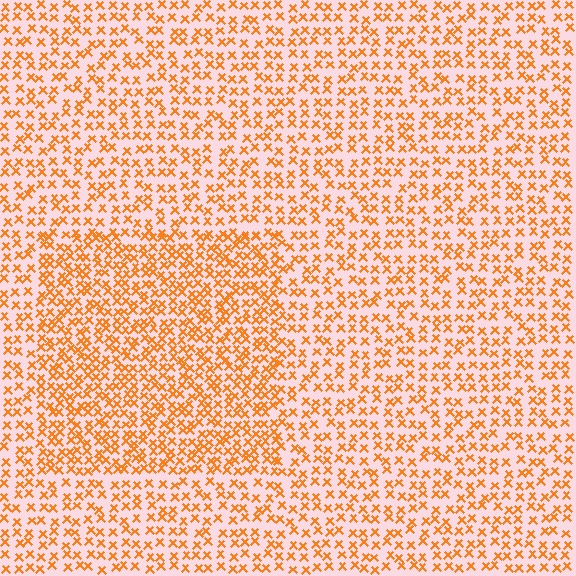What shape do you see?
I see a rectangle.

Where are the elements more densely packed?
The elements are more densely packed inside the rectangle boundary.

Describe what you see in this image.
The image contains small orange elements arranged at two different densities. A rectangle-shaped region is visible where the elements are more densely packed than the surrounding area.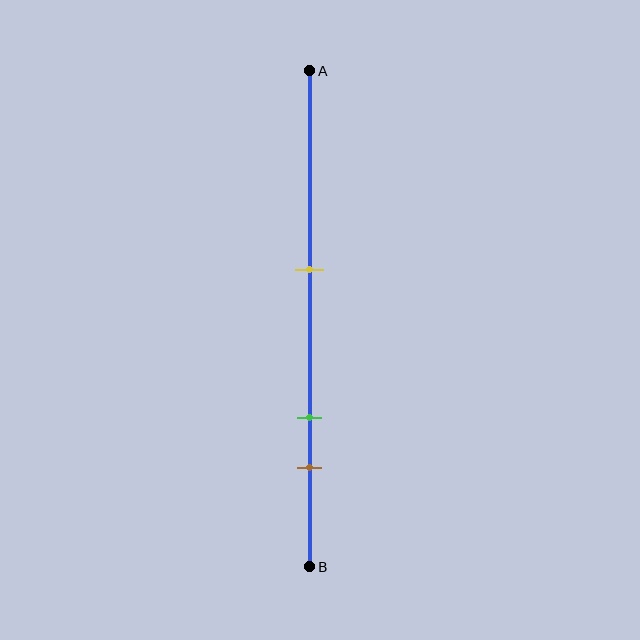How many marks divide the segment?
There are 3 marks dividing the segment.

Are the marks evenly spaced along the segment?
No, the marks are not evenly spaced.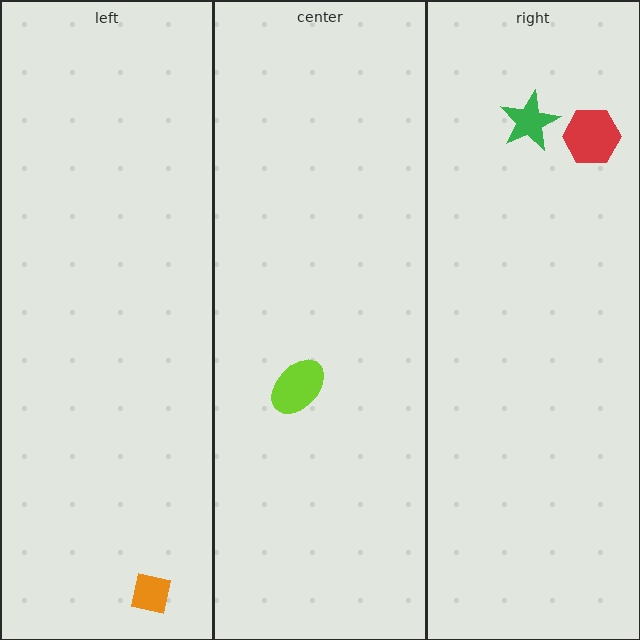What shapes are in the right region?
The green star, the red hexagon.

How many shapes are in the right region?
2.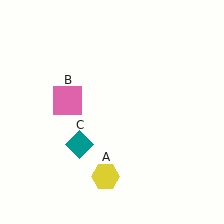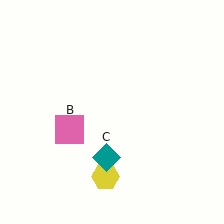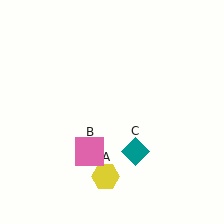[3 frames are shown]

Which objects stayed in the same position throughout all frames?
Yellow hexagon (object A) remained stationary.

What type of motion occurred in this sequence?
The pink square (object B), teal diamond (object C) rotated counterclockwise around the center of the scene.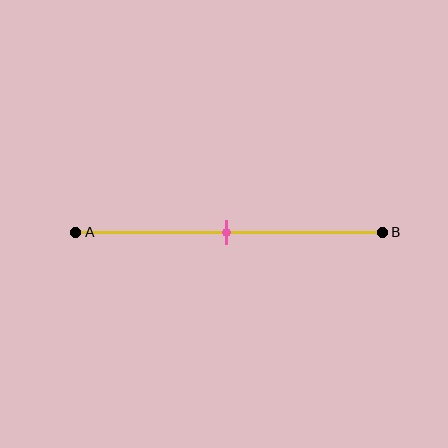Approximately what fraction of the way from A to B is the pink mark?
The pink mark is approximately 50% of the way from A to B.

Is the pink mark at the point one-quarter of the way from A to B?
No, the mark is at about 50% from A, not at the 25% one-quarter point.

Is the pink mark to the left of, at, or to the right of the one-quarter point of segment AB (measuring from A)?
The pink mark is to the right of the one-quarter point of segment AB.